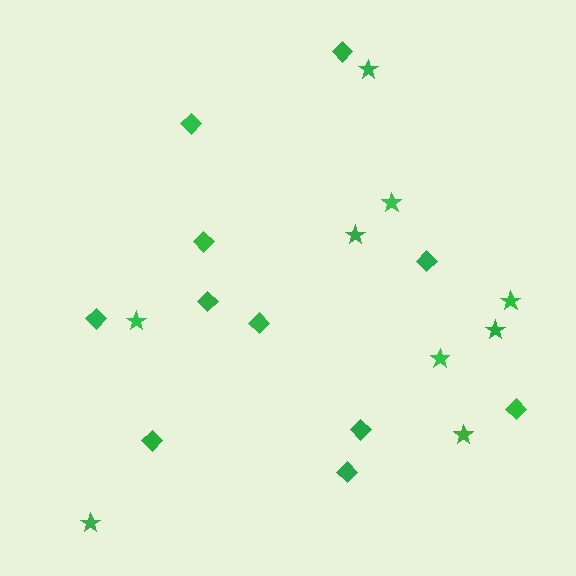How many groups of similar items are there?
There are 2 groups: one group of diamonds (11) and one group of stars (9).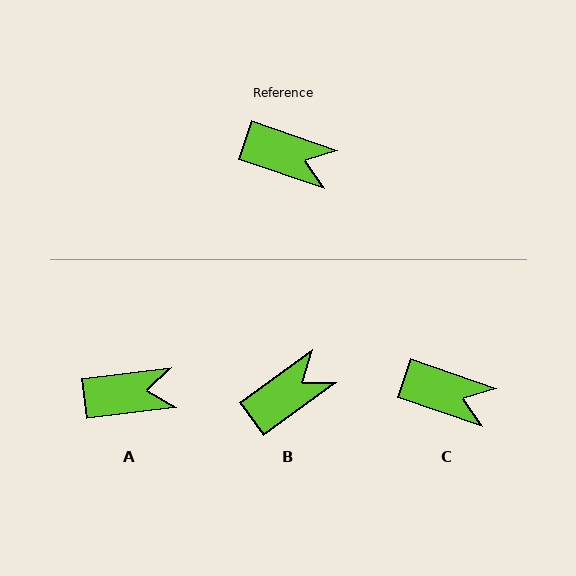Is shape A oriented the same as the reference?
No, it is off by about 26 degrees.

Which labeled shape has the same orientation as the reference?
C.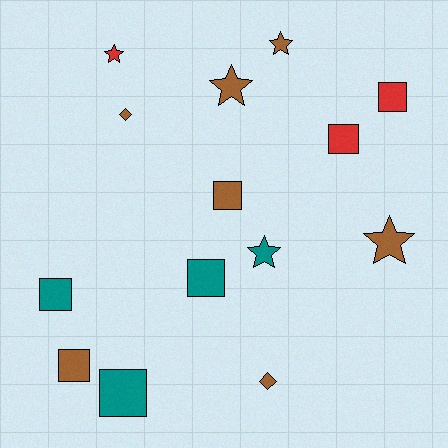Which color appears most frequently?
Brown, with 7 objects.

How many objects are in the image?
There are 14 objects.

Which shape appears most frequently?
Square, with 7 objects.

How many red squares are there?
There are 2 red squares.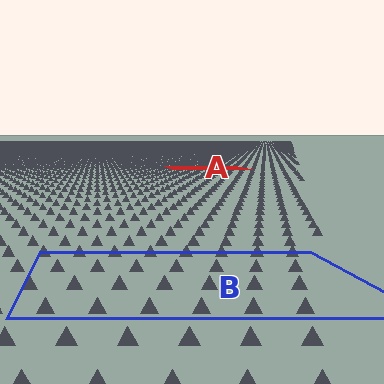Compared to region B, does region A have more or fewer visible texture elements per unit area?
Region A has more texture elements per unit area — they are packed more densely because it is farther away.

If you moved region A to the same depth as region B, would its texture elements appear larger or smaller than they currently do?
They would appear larger. At a closer depth, the same texture elements are projected at a bigger on-screen size.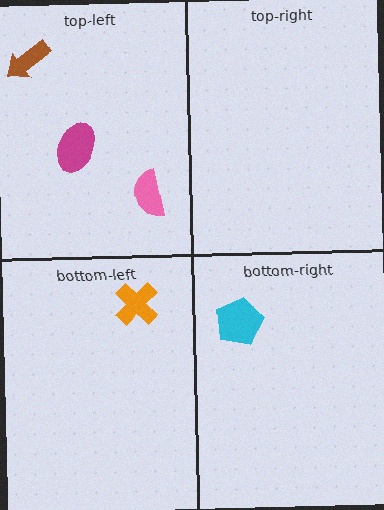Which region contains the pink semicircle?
The top-left region.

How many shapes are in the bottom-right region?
1.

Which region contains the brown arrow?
The top-left region.